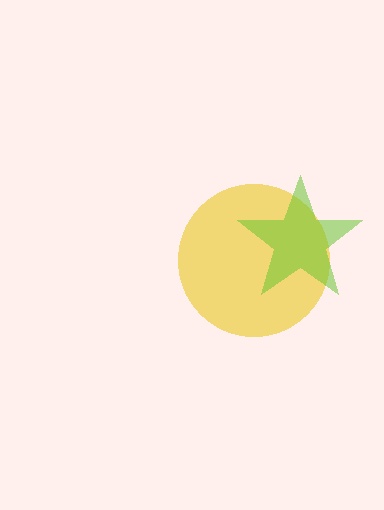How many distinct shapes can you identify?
There are 2 distinct shapes: a yellow circle, a lime star.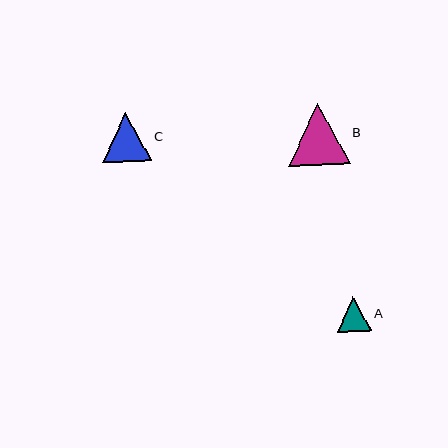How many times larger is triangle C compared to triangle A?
Triangle C is approximately 1.4 times the size of triangle A.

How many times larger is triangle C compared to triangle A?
Triangle C is approximately 1.4 times the size of triangle A.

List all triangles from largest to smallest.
From largest to smallest: B, C, A.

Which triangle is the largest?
Triangle B is the largest with a size of approximately 61 pixels.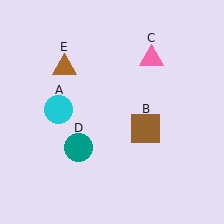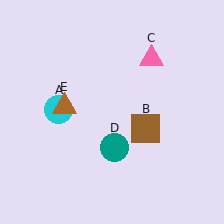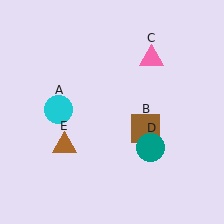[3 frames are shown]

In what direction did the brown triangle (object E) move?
The brown triangle (object E) moved down.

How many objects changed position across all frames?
2 objects changed position: teal circle (object D), brown triangle (object E).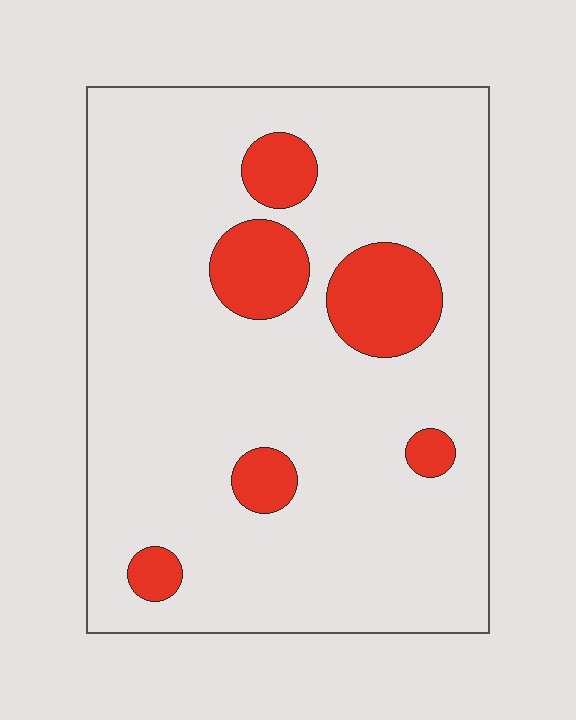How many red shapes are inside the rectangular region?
6.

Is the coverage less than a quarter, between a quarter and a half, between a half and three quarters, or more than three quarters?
Less than a quarter.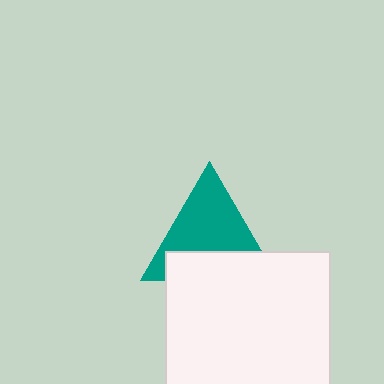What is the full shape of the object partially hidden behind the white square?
The partially hidden object is a teal triangle.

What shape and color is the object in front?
The object in front is a white square.